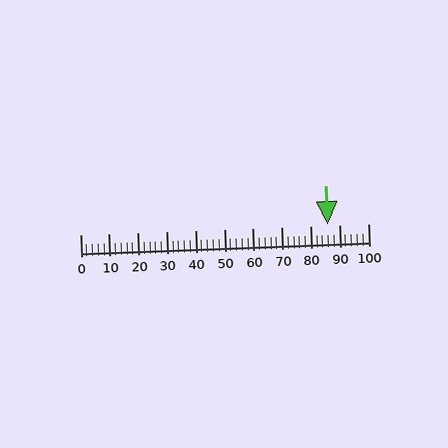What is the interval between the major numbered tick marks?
The major tick marks are spaced 10 units apart.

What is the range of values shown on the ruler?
The ruler shows values from 0 to 100.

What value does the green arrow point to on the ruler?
The green arrow points to approximately 86.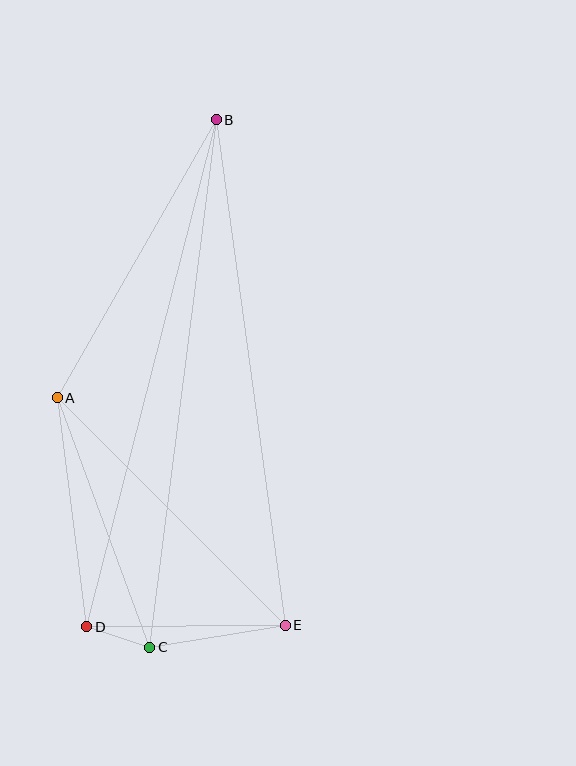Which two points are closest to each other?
Points C and D are closest to each other.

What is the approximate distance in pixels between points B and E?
The distance between B and E is approximately 511 pixels.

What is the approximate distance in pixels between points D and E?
The distance between D and E is approximately 198 pixels.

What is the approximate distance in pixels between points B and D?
The distance between B and D is approximately 523 pixels.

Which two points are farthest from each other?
Points B and C are farthest from each other.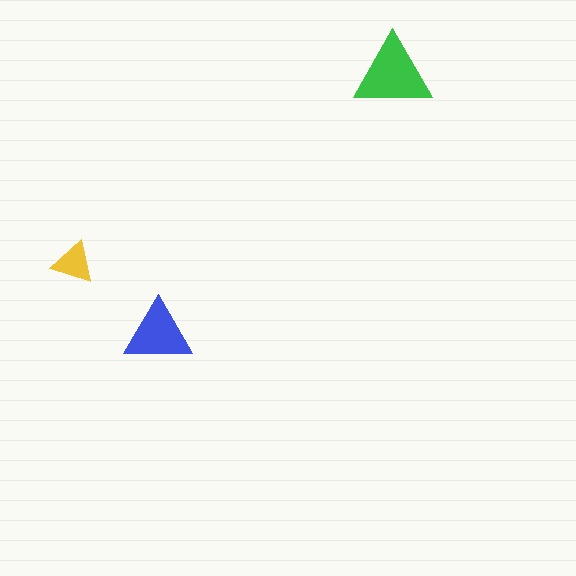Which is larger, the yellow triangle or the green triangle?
The green one.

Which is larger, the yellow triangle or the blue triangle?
The blue one.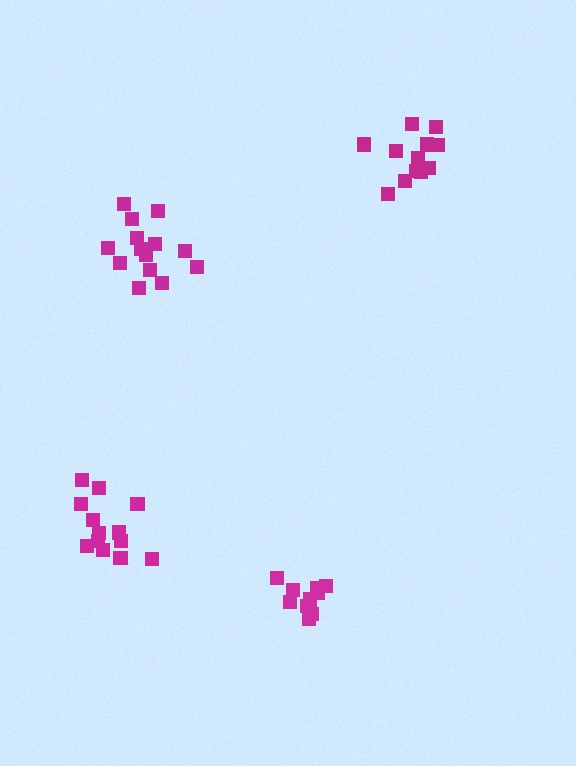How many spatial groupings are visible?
There are 4 spatial groupings.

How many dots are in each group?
Group 1: 11 dots, Group 2: 14 dots, Group 3: 13 dots, Group 4: 12 dots (50 total).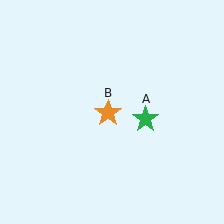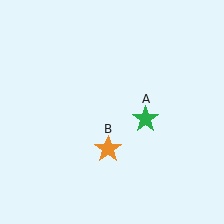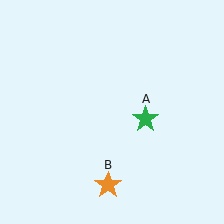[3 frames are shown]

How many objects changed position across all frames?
1 object changed position: orange star (object B).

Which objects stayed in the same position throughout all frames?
Green star (object A) remained stationary.